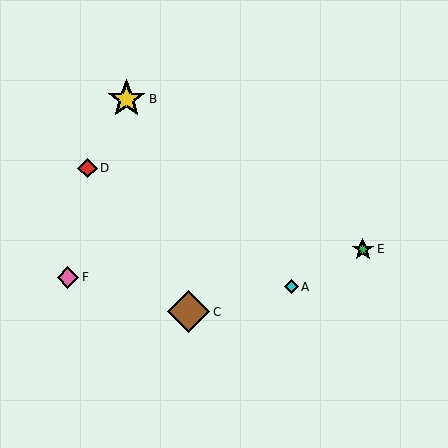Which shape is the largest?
The brown diamond (labeled C) is the largest.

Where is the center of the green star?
The center of the green star is at (363, 249).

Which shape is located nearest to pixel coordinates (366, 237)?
The green star (labeled E) at (363, 249) is nearest to that location.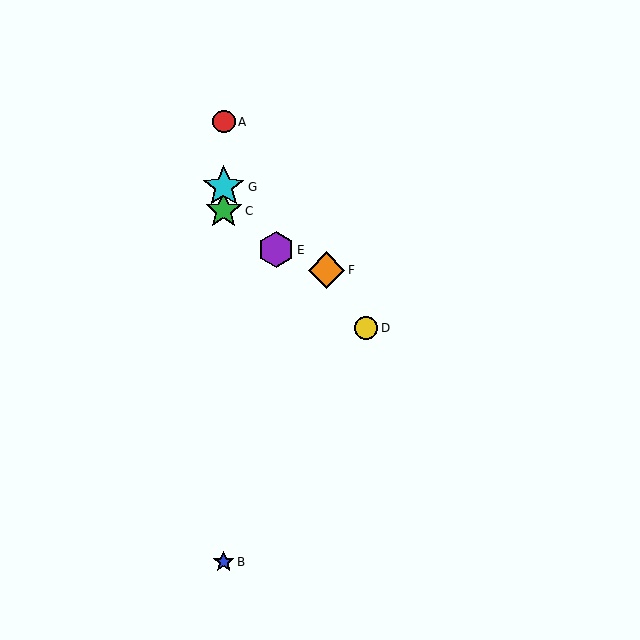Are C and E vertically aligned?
No, C is at x≈224 and E is at x≈276.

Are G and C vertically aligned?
Yes, both are at x≈224.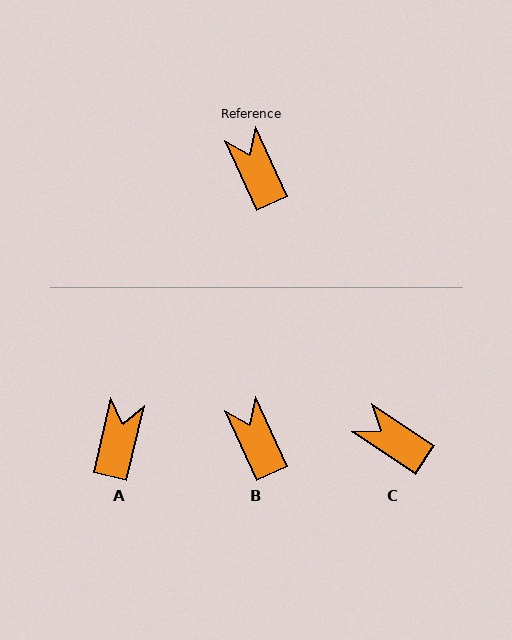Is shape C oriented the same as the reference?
No, it is off by about 32 degrees.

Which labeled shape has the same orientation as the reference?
B.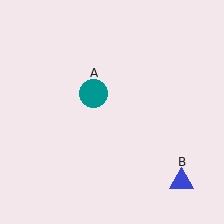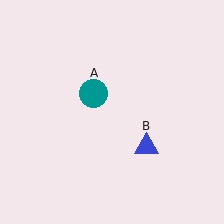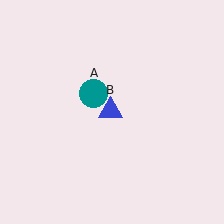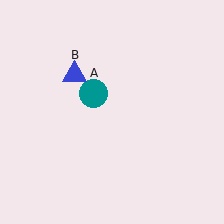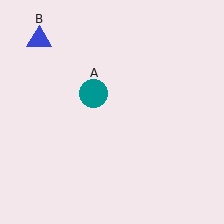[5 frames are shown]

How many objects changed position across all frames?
1 object changed position: blue triangle (object B).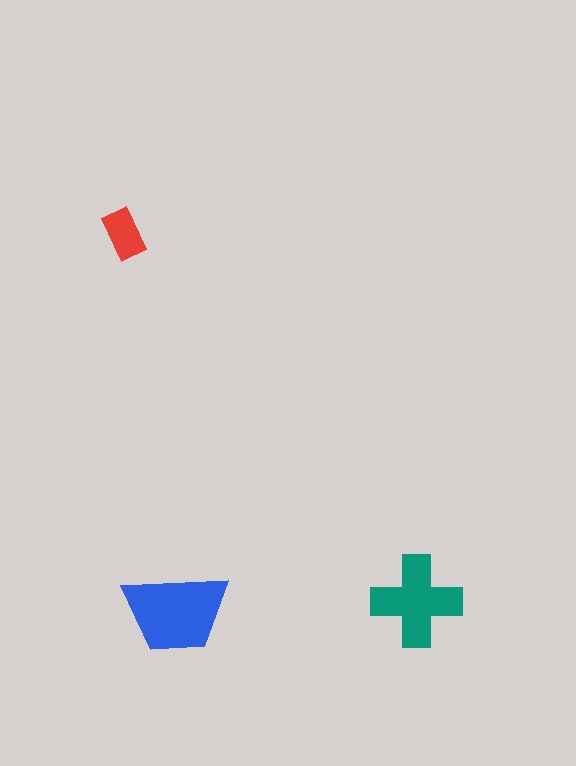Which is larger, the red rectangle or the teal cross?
The teal cross.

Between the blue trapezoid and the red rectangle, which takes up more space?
The blue trapezoid.